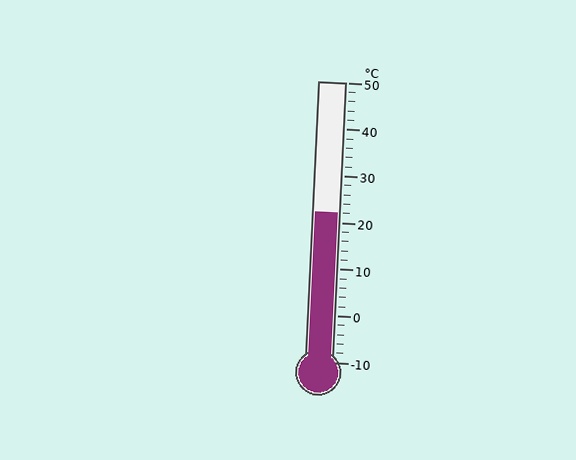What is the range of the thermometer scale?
The thermometer scale ranges from -10°C to 50°C.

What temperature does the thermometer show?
The thermometer shows approximately 22°C.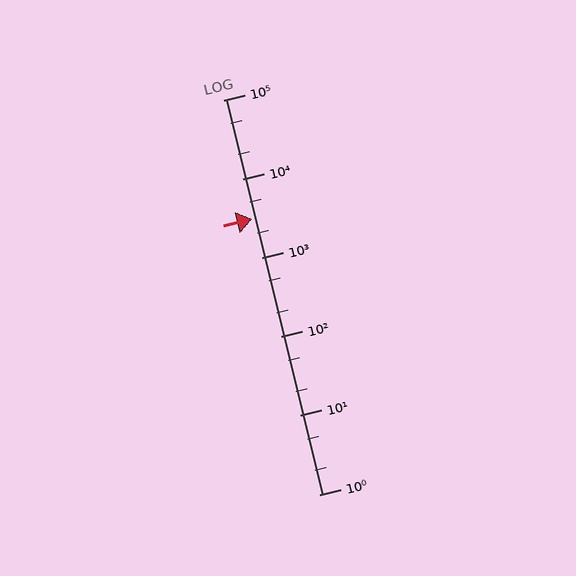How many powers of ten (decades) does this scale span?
The scale spans 5 decades, from 1 to 100000.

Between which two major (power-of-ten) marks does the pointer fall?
The pointer is between 1000 and 10000.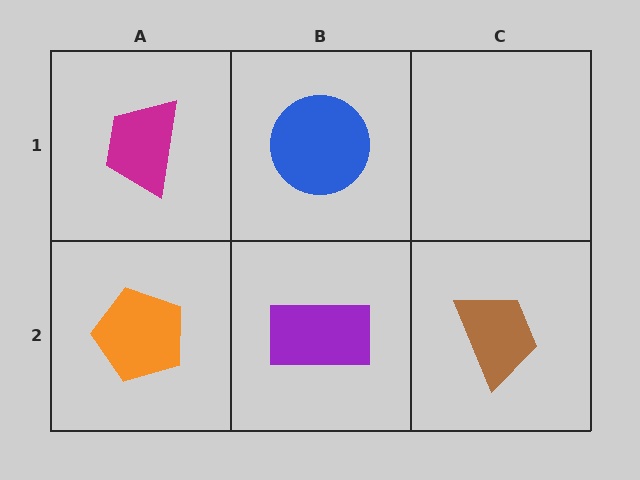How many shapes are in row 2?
3 shapes.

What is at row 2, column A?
An orange pentagon.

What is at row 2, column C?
A brown trapezoid.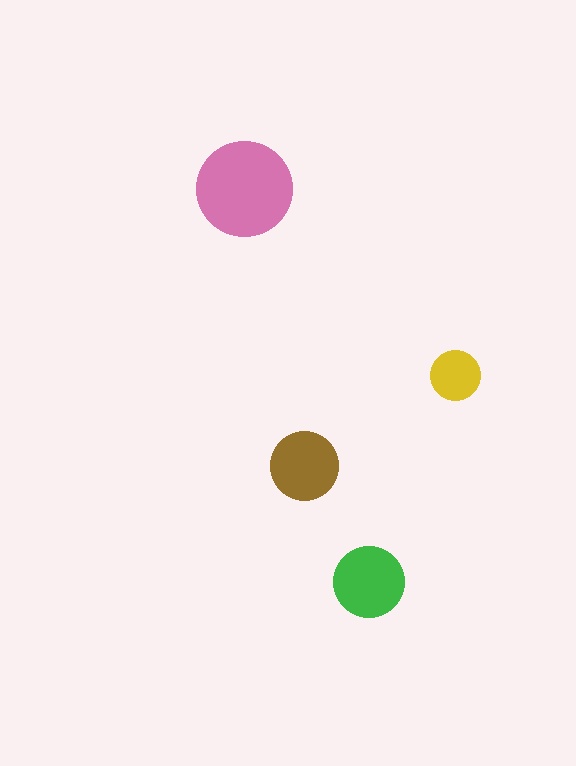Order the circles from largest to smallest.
the pink one, the green one, the brown one, the yellow one.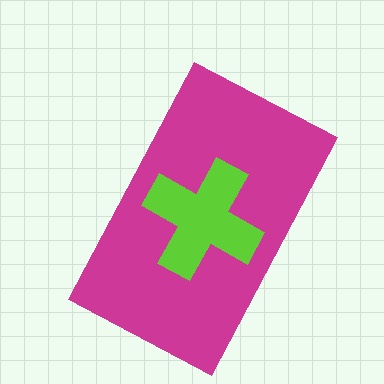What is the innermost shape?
The lime cross.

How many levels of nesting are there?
2.